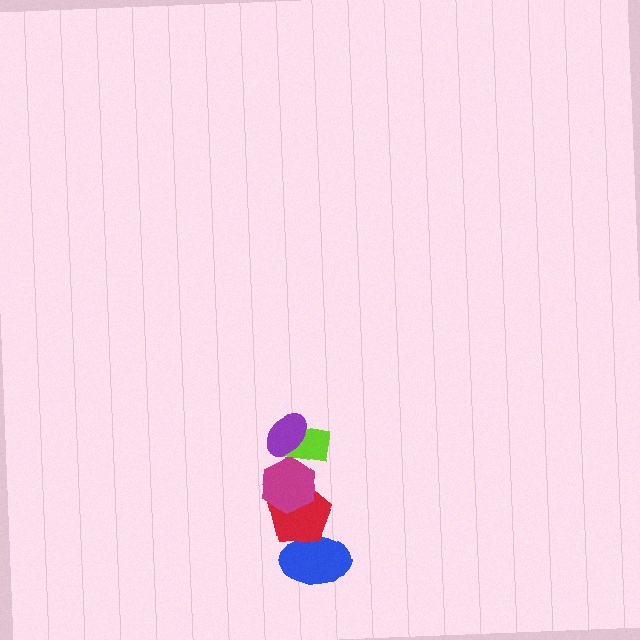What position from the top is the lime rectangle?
The lime rectangle is 2nd from the top.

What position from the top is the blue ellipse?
The blue ellipse is 5th from the top.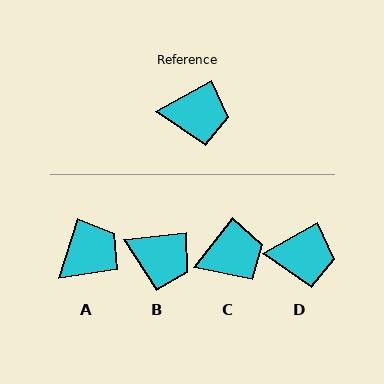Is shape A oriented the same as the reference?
No, it is off by about 44 degrees.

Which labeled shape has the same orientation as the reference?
D.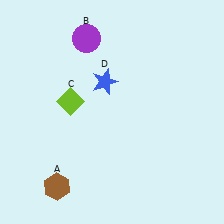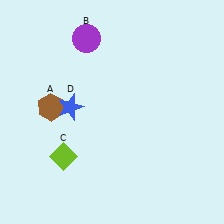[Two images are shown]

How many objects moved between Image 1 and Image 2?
3 objects moved between the two images.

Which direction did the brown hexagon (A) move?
The brown hexagon (A) moved up.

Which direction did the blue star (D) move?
The blue star (D) moved left.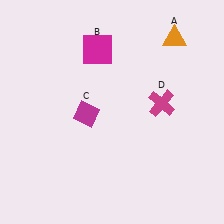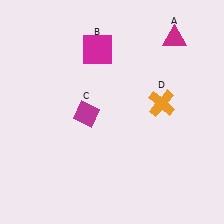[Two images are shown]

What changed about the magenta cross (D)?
In Image 1, D is magenta. In Image 2, it changed to orange.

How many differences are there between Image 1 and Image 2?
There are 2 differences between the two images.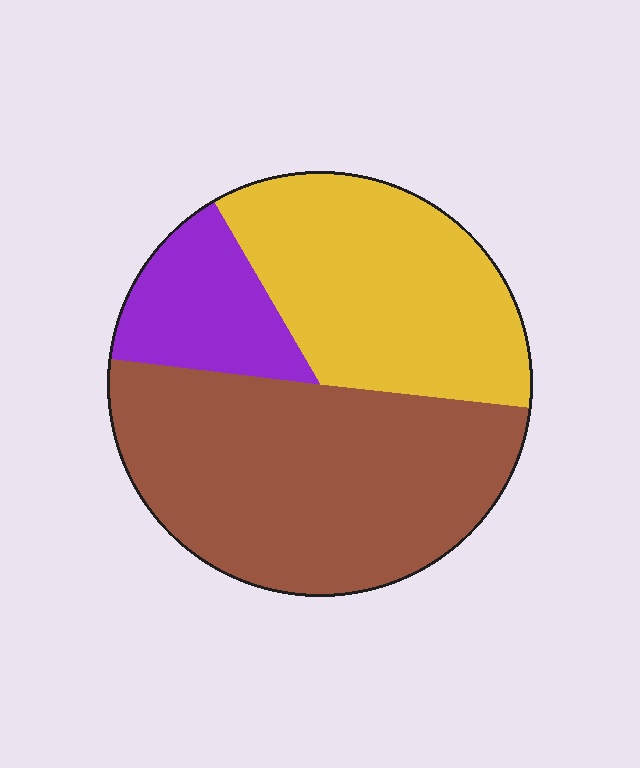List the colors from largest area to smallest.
From largest to smallest: brown, yellow, purple.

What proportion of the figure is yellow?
Yellow covers 35% of the figure.